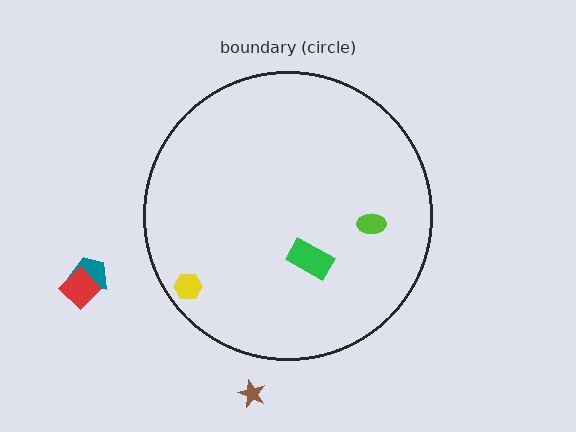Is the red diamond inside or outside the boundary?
Outside.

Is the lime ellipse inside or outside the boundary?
Inside.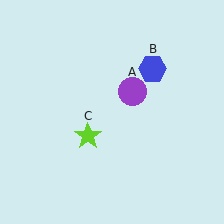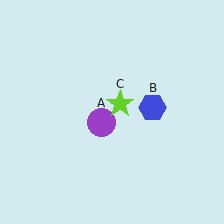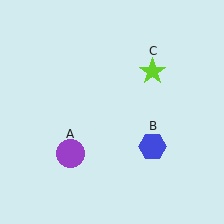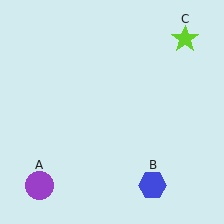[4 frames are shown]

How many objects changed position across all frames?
3 objects changed position: purple circle (object A), blue hexagon (object B), lime star (object C).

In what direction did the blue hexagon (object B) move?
The blue hexagon (object B) moved down.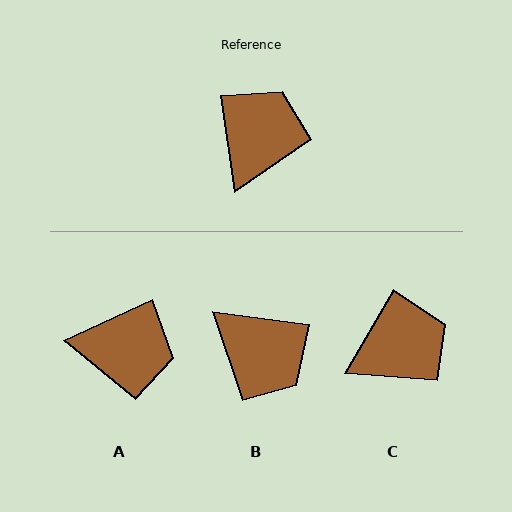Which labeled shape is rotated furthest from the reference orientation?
B, about 106 degrees away.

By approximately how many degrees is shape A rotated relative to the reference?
Approximately 74 degrees clockwise.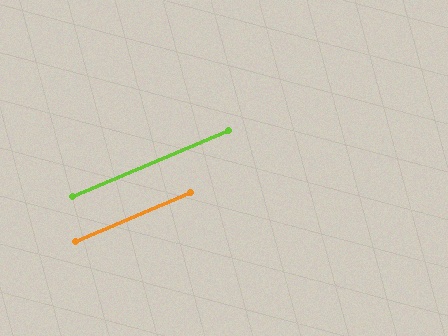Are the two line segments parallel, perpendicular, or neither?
Parallel — their directions differ by only 0.2°.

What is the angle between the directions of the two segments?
Approximately 0 degrees.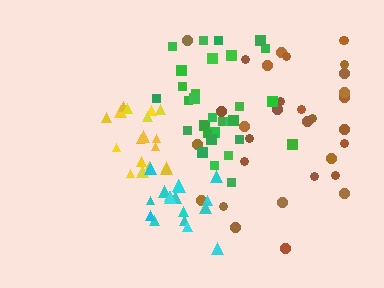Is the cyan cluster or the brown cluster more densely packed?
Cyan.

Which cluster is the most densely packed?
Yellow.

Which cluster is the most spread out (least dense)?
Brown.